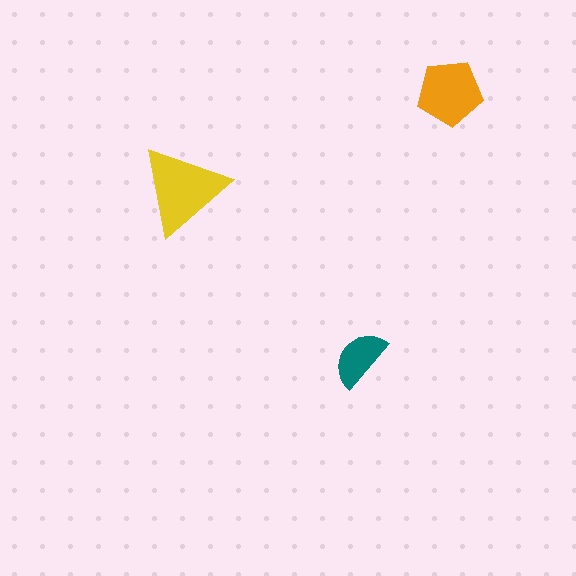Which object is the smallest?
The teal semicircle.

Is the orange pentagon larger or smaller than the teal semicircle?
Larger.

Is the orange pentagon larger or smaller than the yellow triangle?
Smaller.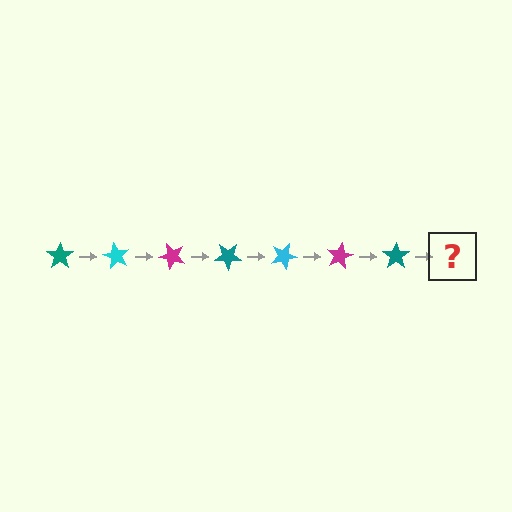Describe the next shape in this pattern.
It should be a cyan star, rotated 420 degrees from the start.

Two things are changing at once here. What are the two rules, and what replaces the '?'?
The two rules are that it rotates 60 degrees each step and the color cycles through teal, cyan, and magenta. The '?' should be a cyan star, rotated 420 degrees from the start.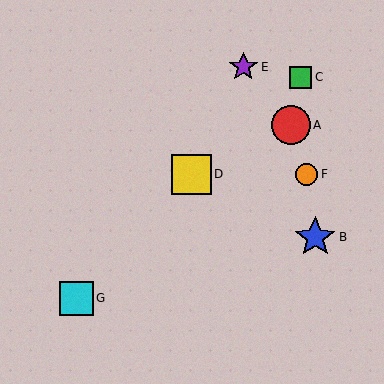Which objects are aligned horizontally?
Objects D, F are aligned horizontally.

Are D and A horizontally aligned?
No, D is at y≈174 and A is at y≈125.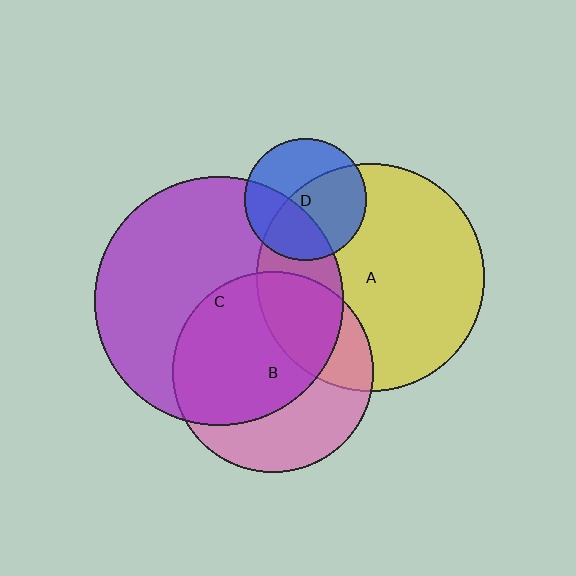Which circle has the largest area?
Circle C (purple).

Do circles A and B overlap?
Yes.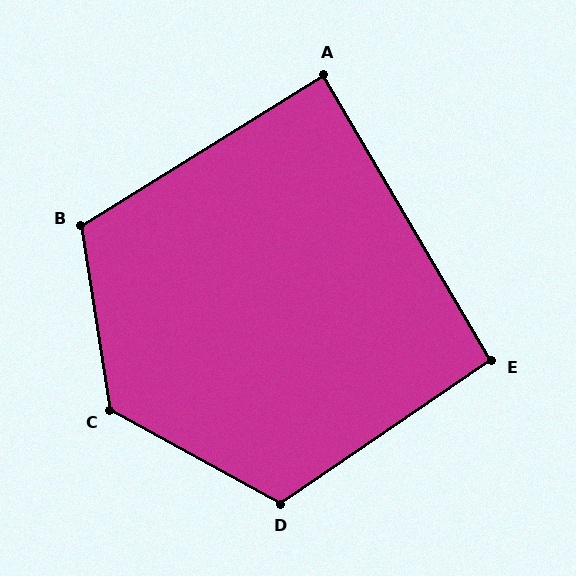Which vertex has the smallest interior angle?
A, at approximately 89 degrees.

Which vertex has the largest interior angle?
C, at approximately 128 degrees.